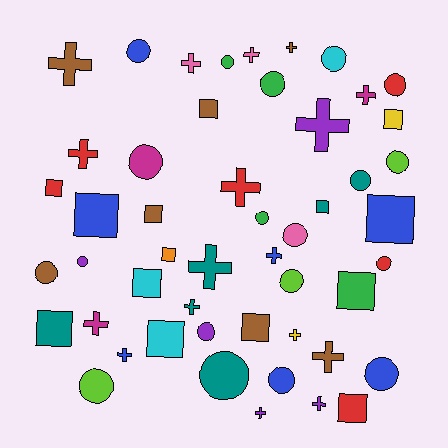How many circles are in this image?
There are 19 circles.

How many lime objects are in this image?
There are 3 lime objects.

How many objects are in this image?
There are 50 objects.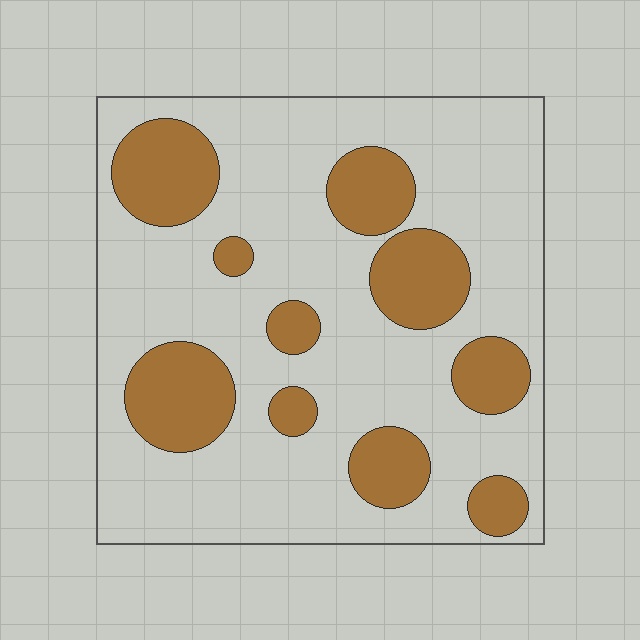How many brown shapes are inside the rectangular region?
10.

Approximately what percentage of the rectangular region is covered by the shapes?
Approximately 25%.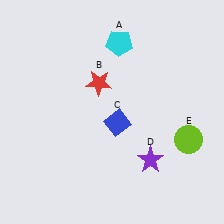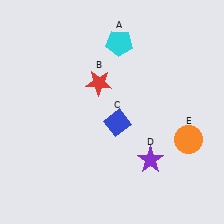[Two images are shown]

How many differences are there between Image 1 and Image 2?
There is 1 difference between the two images.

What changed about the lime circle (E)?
In Image 1, E is lime. In Image 2, it changed to orange.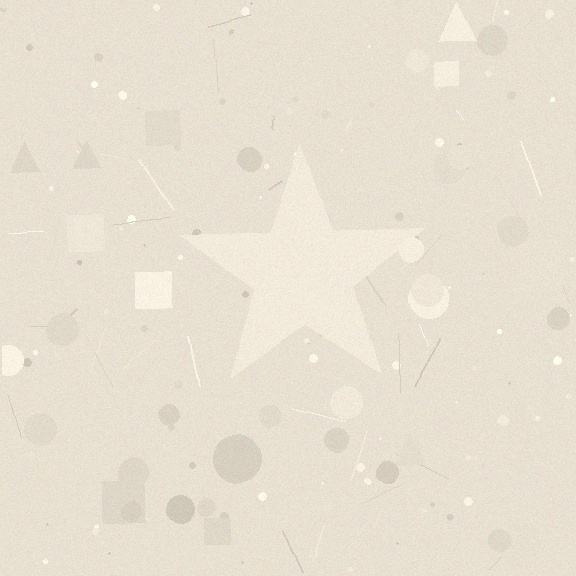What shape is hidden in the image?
A star is hidden in the image.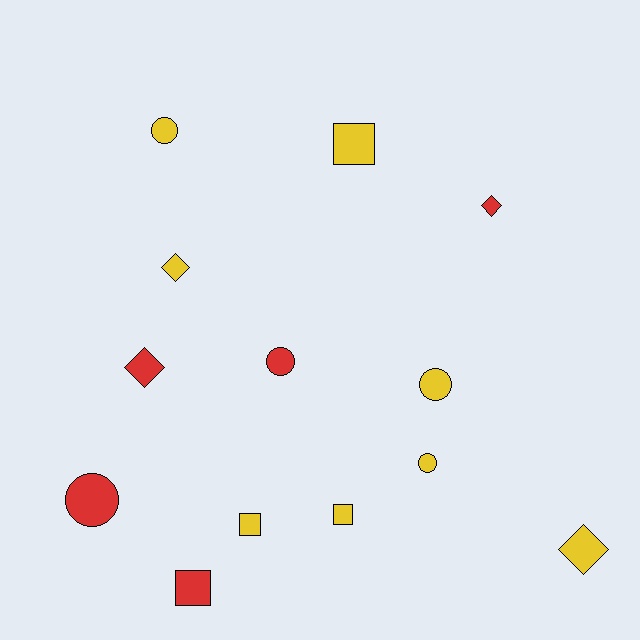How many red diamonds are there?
There are 2 red diamonds.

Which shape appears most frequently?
Circle, with 5 objects.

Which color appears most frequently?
Yellow, with 8 objects.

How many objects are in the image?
There are 13 objects.